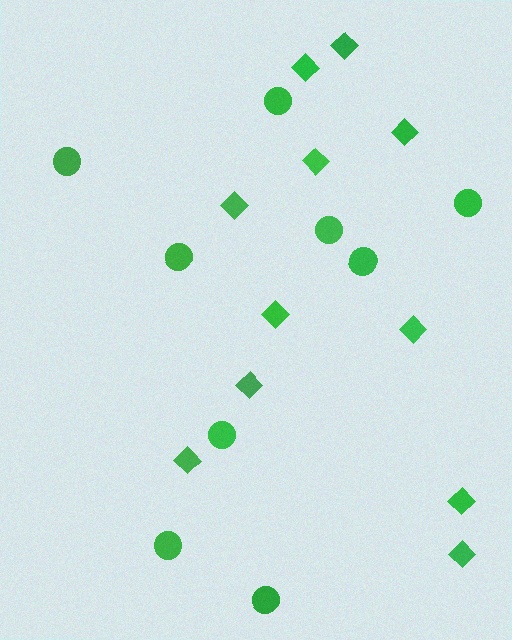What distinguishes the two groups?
There are 2 groups: one group of diamonds (11) and one group of circles (9).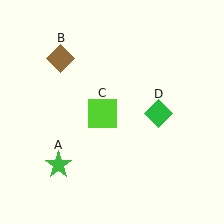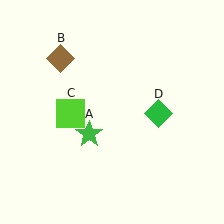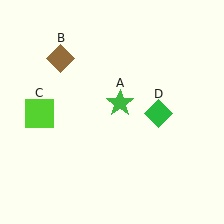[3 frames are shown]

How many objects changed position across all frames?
2 objects changed position: green star (object A), lime square (object C).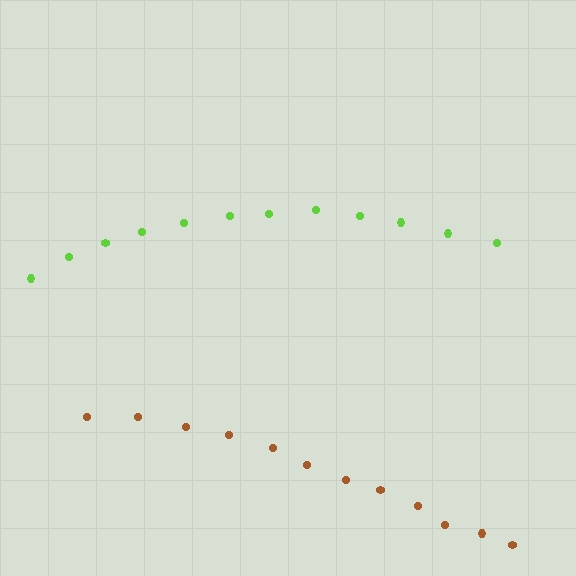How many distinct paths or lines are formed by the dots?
There are 2 distinct paths.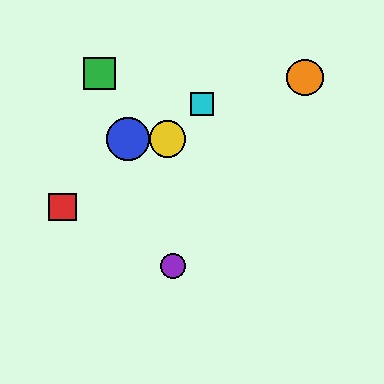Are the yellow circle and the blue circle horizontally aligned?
Yes, both are at y≈139.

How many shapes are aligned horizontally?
2 shapes (the blue circle, the yellow circle) are aligned horizontally.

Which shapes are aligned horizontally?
The blue circle, the yellow circle are aligned horizontally.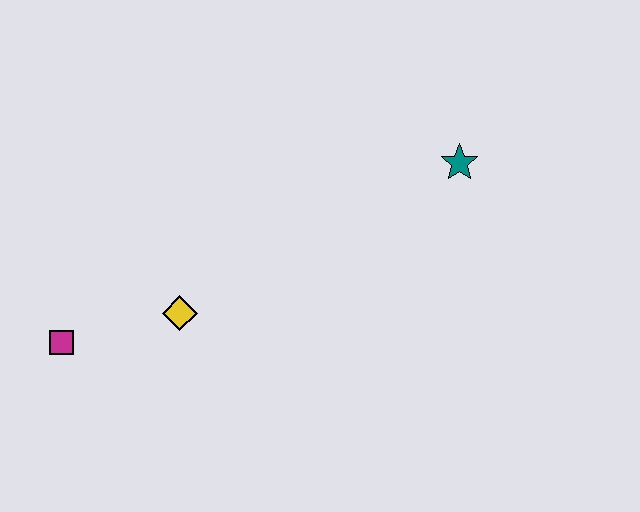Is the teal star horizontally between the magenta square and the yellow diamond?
No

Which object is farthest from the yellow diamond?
The teal star is farthest from the yellow diamond.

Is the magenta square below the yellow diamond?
Yes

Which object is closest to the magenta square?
The yellow diamond is closest to the magenta square.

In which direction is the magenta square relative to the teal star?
The magenta square is to the left of the teal star.